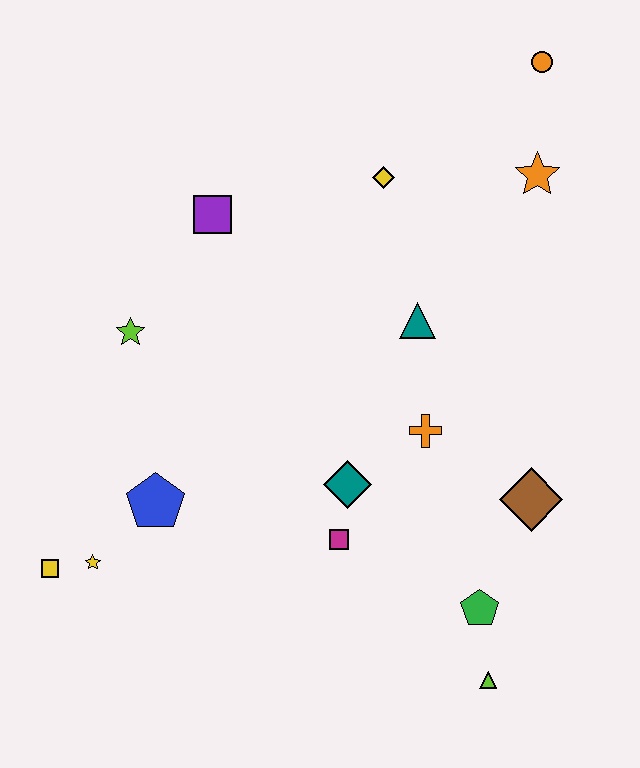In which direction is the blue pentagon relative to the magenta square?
The blue pentagon is to the left of the magenta square.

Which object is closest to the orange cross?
The teal diamond is closest to the orange cross.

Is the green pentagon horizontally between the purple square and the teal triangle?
No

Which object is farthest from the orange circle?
The yellow square is farthest from the orange circle.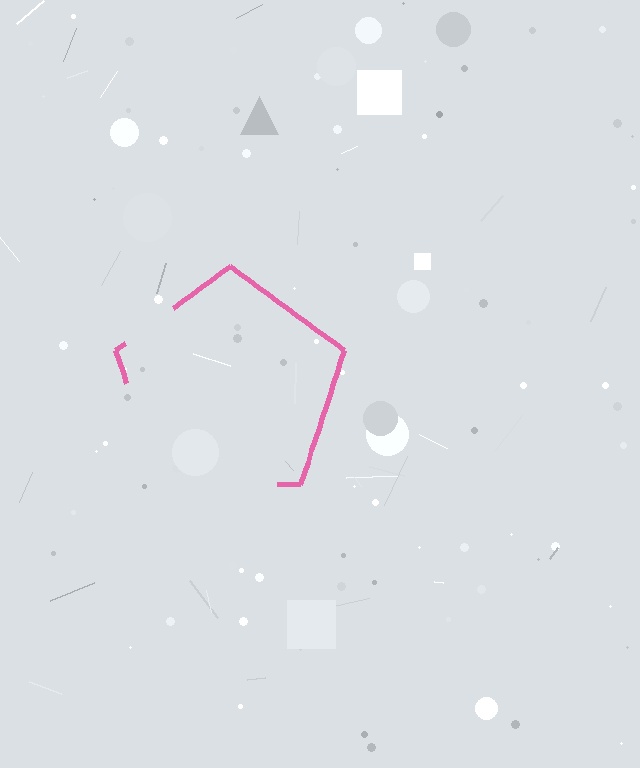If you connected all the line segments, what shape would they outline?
They would outline a pentagon.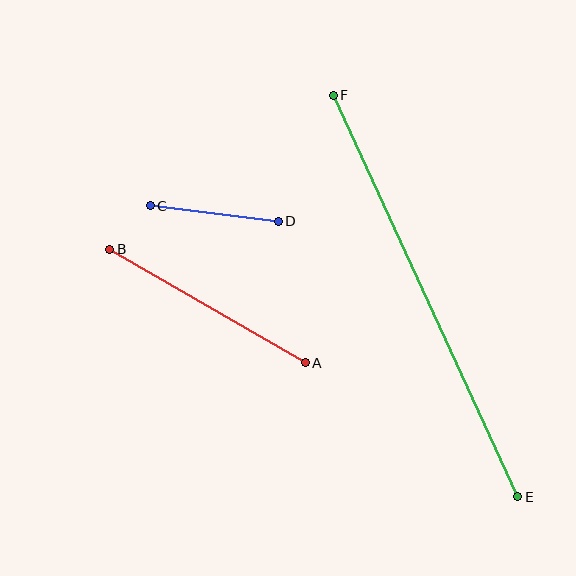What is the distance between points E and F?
The distance is approximately 442 pixels.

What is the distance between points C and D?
The distance is approximately 129 pixels.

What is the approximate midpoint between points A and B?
The midpoint is at approximately (208, 306) pixels.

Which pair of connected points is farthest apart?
Points E and F are farthest apart.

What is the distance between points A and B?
The distance is approximately 226 pixels.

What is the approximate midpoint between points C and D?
The midpoint is at approximately (214, 213) pixels.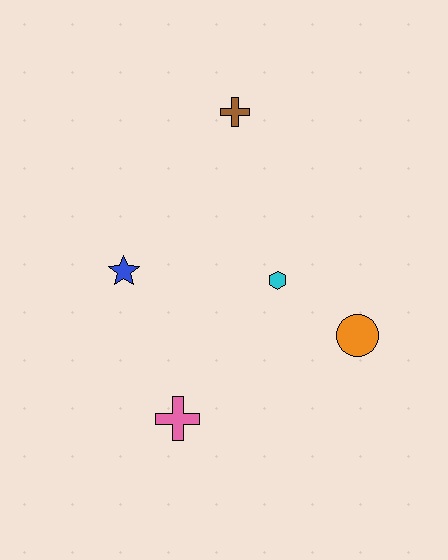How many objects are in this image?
There are 5 objects.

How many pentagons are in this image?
There are no pentagons.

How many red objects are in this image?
There are no red objects.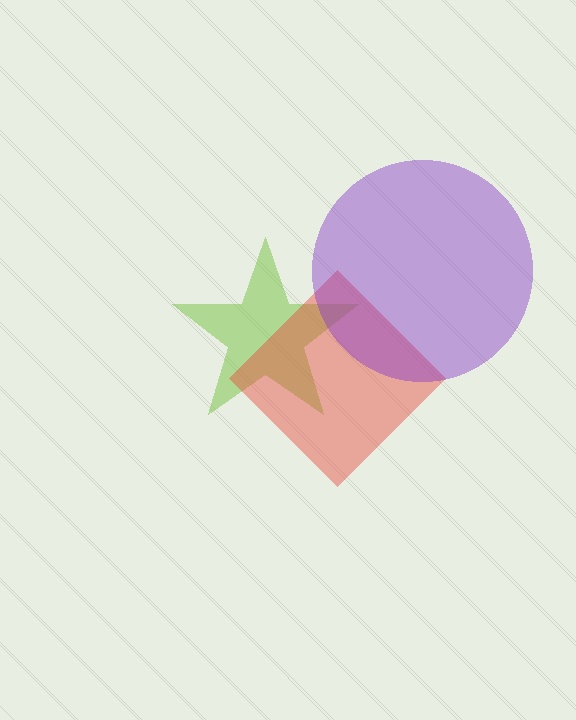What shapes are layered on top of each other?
The layered shapes are: a lime star, a red diamond, a purple circle.